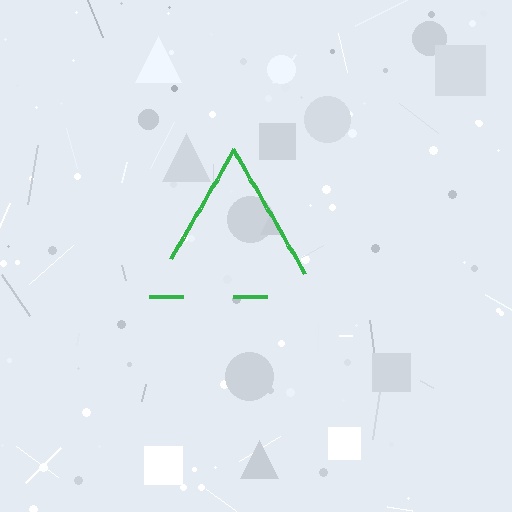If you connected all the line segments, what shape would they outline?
They would outline a triangle.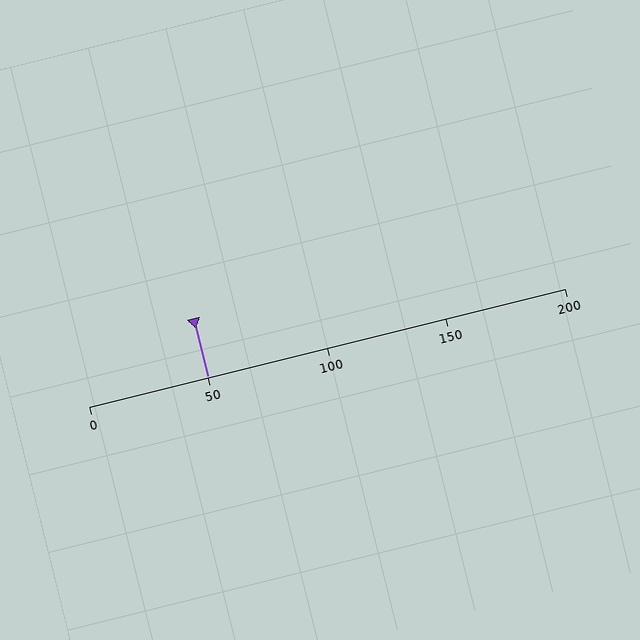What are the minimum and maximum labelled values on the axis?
The axis runs from 0 to 200.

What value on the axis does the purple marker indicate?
The marker indicates approximately 50.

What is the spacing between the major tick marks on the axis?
The major ticks are spaced 50 apart.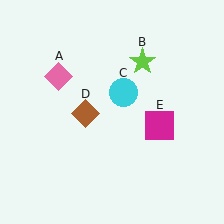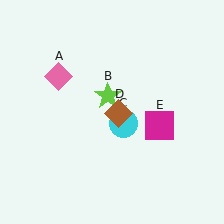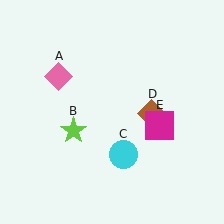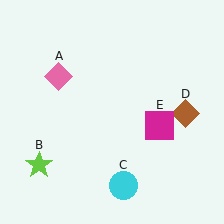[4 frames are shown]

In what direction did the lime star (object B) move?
The lime star (object B) moved down and to the left.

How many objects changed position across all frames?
3 objects changed position: lime star (object B), cyan circle (object C), brown diamond (object D).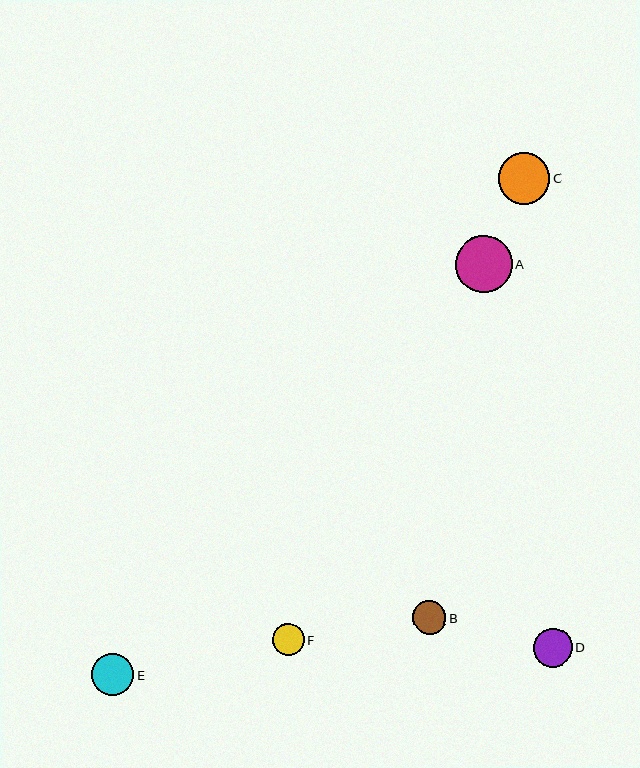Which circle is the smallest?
Circle F is the smallest with a size of approximately 31 pixels.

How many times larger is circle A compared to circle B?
Circle A is approximately 1.7 times the size of circle B.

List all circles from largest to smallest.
From largest to smallest: A, C, E, D, B, F.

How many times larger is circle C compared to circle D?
Circle C is approximately 1.3 times the size of circle D.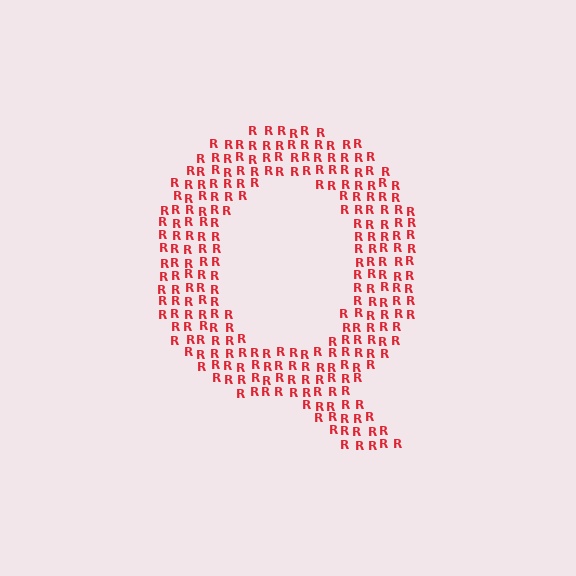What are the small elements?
The small elements are letter R's.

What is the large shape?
The large shape is the letter Q.